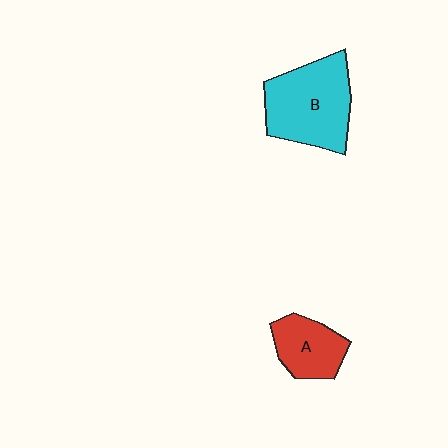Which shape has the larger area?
Shape B (cyan).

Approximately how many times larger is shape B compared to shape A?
Approximately 1.8 times.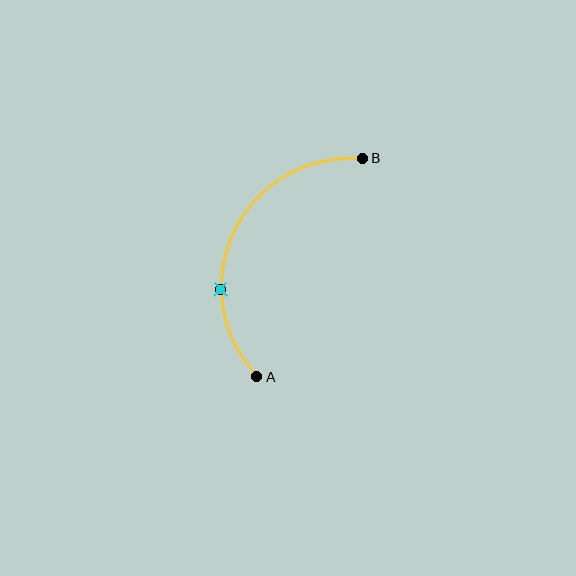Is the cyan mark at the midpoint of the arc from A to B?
No. The cyan mark lies on the arc but is closer to endpoint A. The arc midpoint would be at the point on the curve equidistant along the arc from both A and B.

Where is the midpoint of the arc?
The arc midpoint is the point on the curve farthest from the straight line joining A and B. It sits to the left of that line.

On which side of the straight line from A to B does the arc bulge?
The arc bulges to the left of the straight line connecting A and B.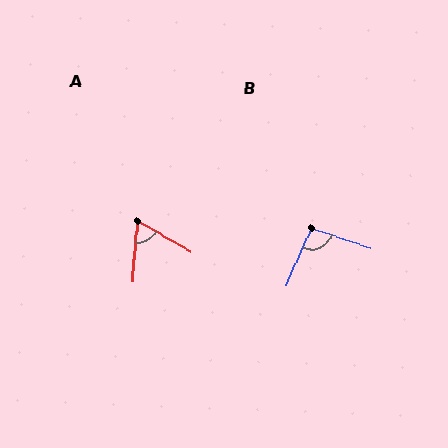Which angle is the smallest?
A, at approximately 65 degrees.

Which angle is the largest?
B, at approximately 96 degrees.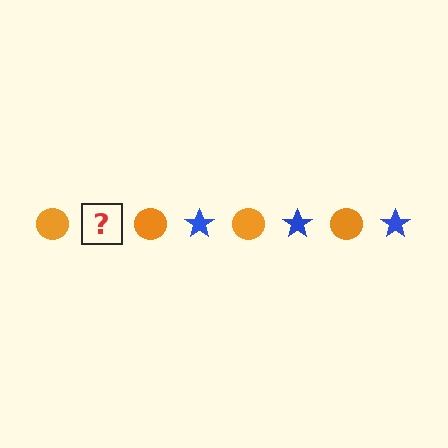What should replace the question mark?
The question mark should be replaced with a blue star.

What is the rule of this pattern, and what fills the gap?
The rule is that the pattern alternates between orange circle and blue star. The gap should be filled with a blue star.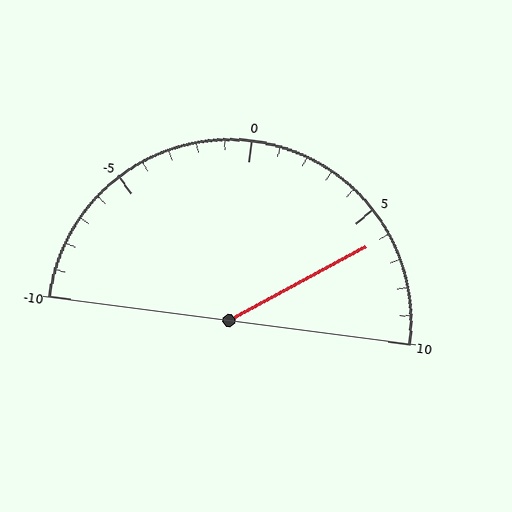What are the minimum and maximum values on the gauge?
The gauge ranges from -10 to 10.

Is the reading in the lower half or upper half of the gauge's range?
The reading is in the upper half of the range (-10 to 10).